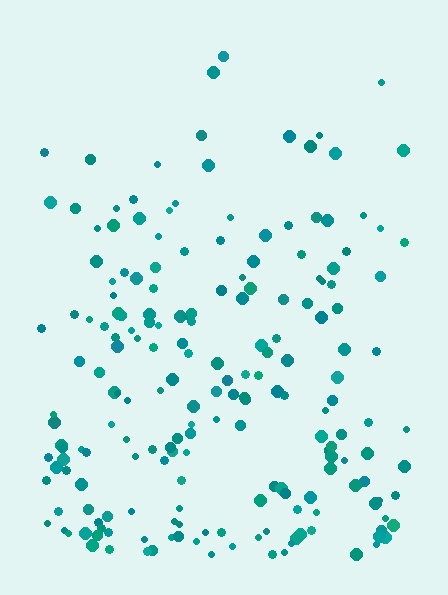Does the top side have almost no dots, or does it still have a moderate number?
Still a moderate number, just noticeably fewer than the bottom.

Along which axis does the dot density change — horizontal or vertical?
Vertical.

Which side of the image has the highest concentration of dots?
The bottom.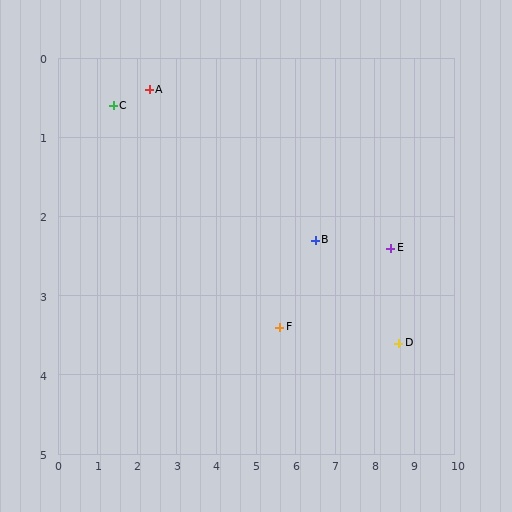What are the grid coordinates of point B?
Point B is at approximately (6.5, 2.3).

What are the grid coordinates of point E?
Point E is at approximately (8.4, 2.4).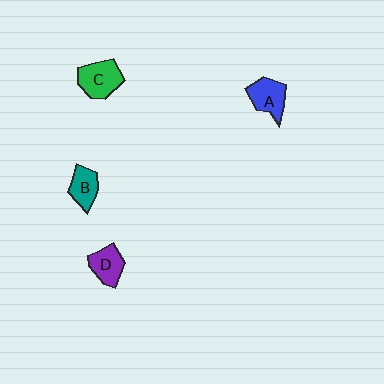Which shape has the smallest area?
Shape B (teal).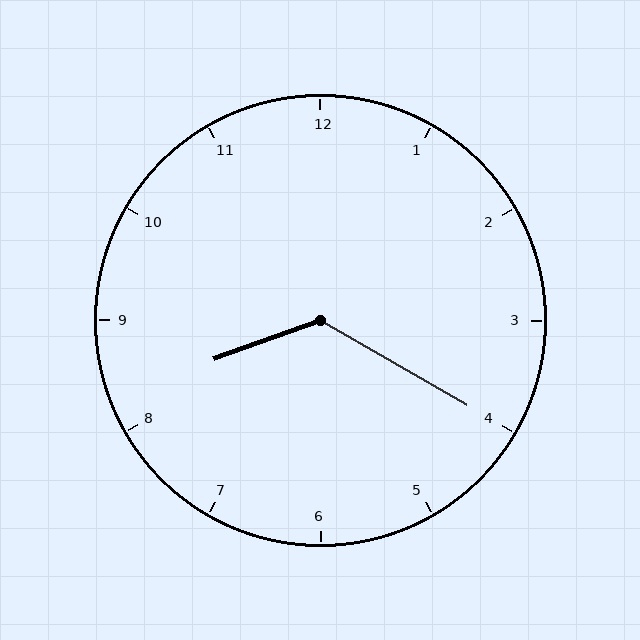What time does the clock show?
8:20.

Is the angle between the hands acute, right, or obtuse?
It is obtuse.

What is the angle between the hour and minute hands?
Approximately 130 degrees.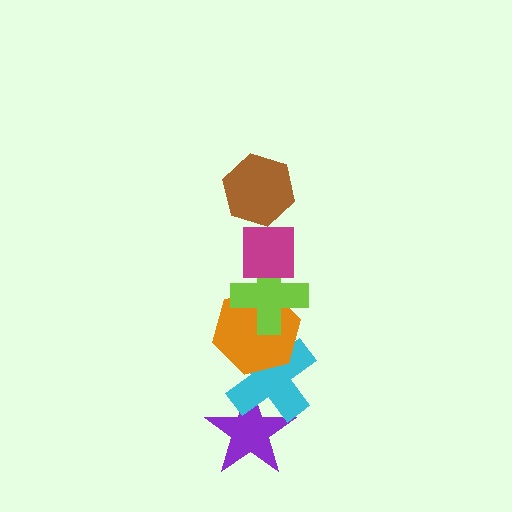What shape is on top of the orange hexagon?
The lime cross is on top of the orange hexagon.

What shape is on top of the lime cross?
The magenta square is on top of the lime cross.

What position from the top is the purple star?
The purple star is 6th from the top.